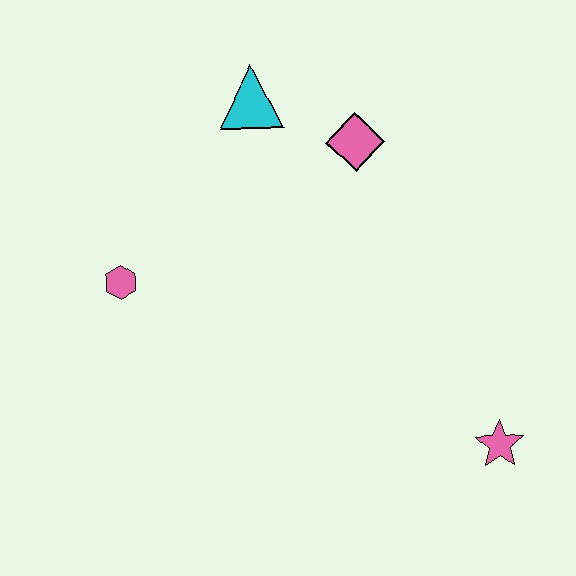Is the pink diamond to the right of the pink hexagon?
Yes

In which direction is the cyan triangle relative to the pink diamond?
The cyan triangle is to the left of the pink diamond.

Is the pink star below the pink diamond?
Yes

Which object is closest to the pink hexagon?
The cyan triangle is closest to the pink hexagon.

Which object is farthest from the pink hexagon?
The pink star is farthest from the pink hexagon.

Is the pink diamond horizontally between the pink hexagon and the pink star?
Yes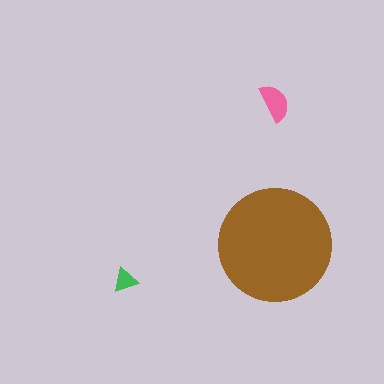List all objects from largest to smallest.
The brown circle, the pink semicircle, the green triangle.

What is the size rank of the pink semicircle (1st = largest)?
2nd.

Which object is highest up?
The pink semicircle is topmost.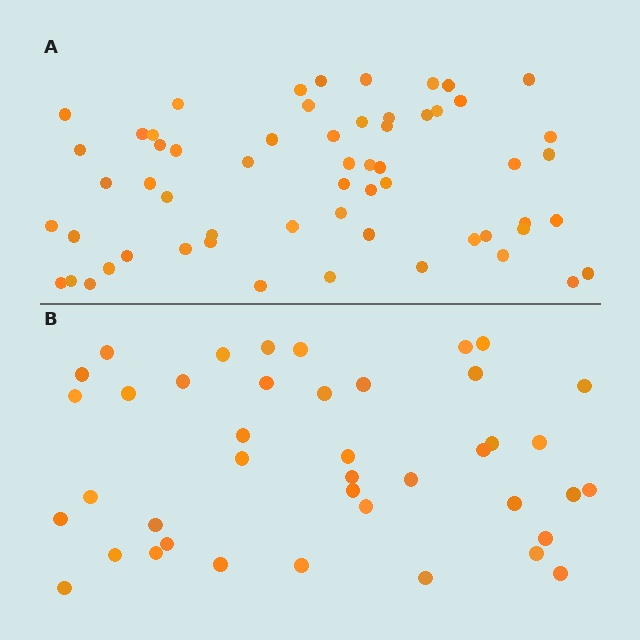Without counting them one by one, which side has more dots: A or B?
Region A (the top region) has more dots.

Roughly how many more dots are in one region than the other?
Region A has approximately 20 more dots than region B.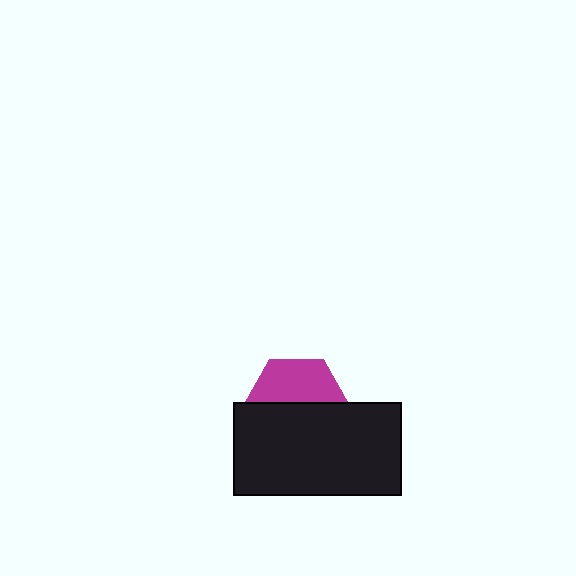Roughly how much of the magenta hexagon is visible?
A small part of it is visible (roughly 44%).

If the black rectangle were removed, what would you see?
You would see the complete magenta hexagon.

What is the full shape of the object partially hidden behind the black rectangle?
The partially hidden object is a magenta hexagon.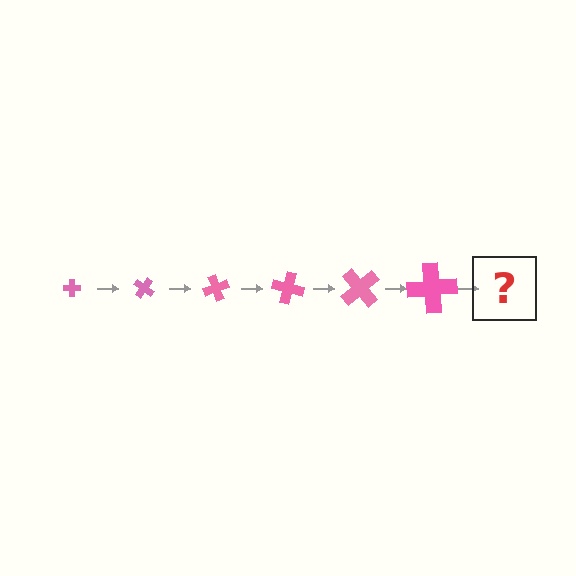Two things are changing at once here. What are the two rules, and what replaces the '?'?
The two rules are that the cross grows larger each step and it rotates 35 degrees each step. The '?' should be a cross, larger than the previous one and rotated 210 degrees from the start.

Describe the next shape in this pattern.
It should be a cross, larger than the previous one and rotated 210 degrees from the start.